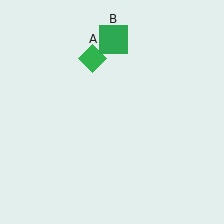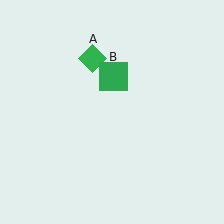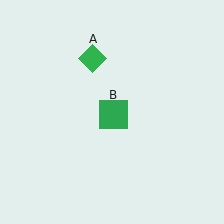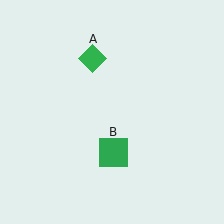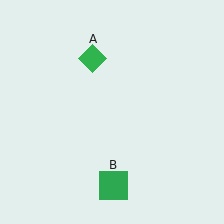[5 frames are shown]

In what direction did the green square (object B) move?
The green square (object B) moved down.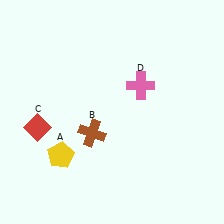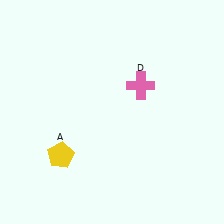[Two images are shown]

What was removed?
The red diamond (C), the brown cross (B) were removed in Image 2.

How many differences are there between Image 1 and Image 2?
There are 2 differences between the two images.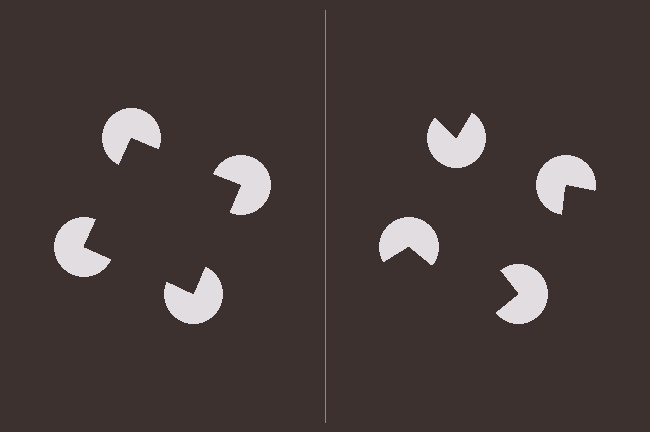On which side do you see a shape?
An illusory square appears on the left side. On the right side the wedge cuts are rotated, so no coherent shape forms.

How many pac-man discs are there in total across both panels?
8 — 4 on each side.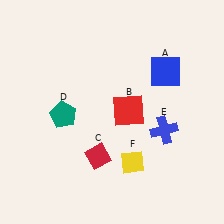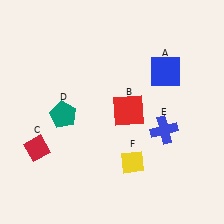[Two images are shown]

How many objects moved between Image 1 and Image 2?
1 object moved between the two images.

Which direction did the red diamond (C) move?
The red diamond (C) moved left.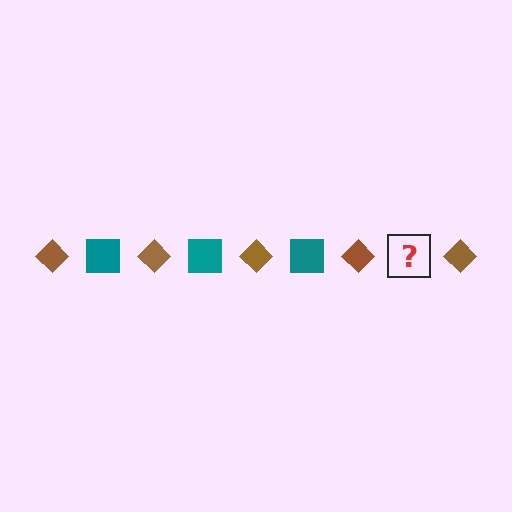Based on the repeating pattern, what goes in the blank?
The blank should be a teal square.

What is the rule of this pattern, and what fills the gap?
The rule is that the pattern alternates between brown diamond and teal square. The gap should be filled with a teal square.